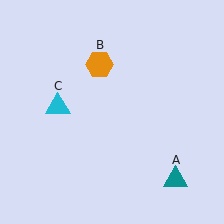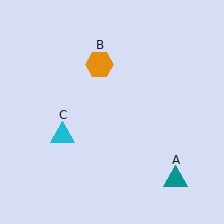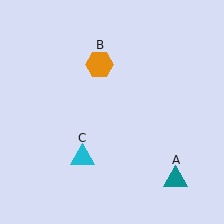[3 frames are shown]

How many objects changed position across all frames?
1 object changed position: cyan triangle (object C).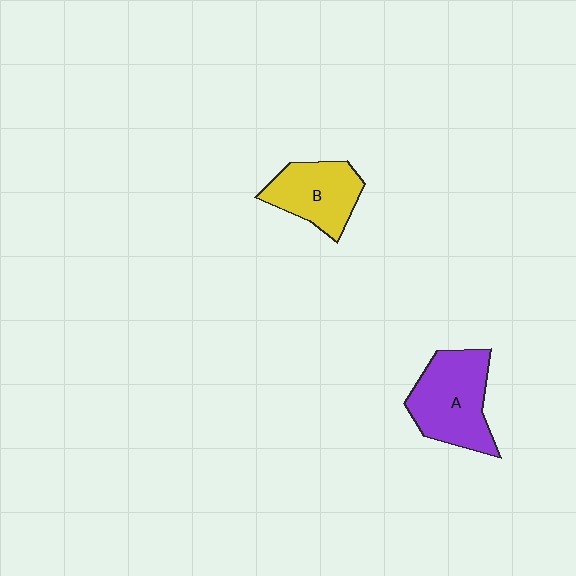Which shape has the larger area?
Shape A (purple).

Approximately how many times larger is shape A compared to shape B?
Approximately 1.3 times.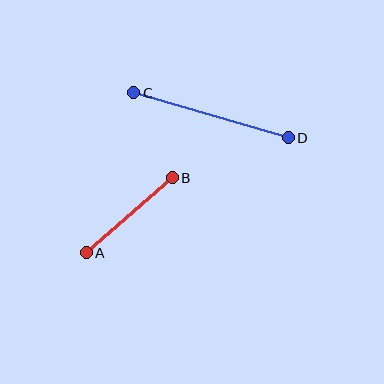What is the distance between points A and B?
The distance is approximately 114 pixels.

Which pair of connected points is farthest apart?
Points C and D are farthest apart.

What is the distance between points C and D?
The distance is approximately 161 pixels.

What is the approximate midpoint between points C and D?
The midpoint is at approximately (211, 115) pixels.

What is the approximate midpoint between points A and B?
The midpoint is at approximately (129, 215) pixels.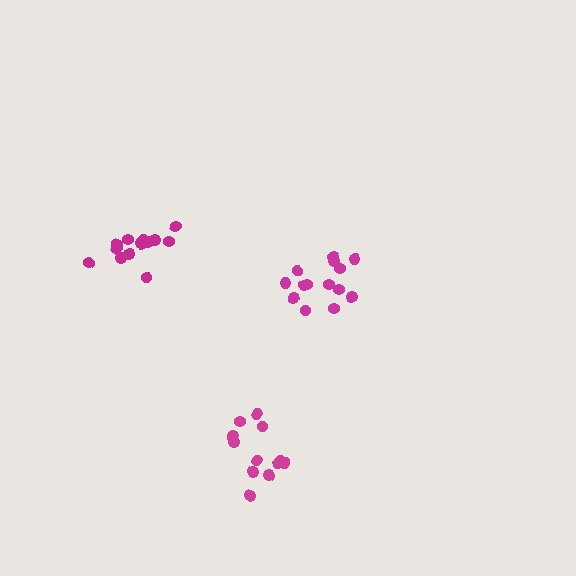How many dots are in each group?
Group 1: 14 dots, Group 2: 13 dots, Group 3: 12 dots (39 total).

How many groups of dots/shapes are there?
There are 3 groups.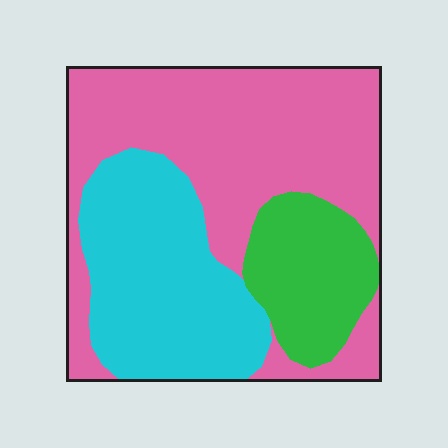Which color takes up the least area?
Green, at roughly 15%.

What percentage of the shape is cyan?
Cyan takes up about one third (1/3) of the shape.